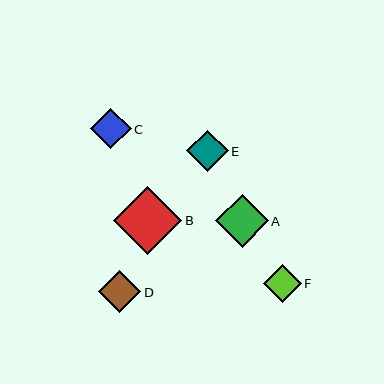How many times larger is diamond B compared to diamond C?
Diamond B is approximately 1.7 times the size of diamond C.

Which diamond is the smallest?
Diamond F is the smallest with a size of approximately 38 pixels.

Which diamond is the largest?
Diamond B is the largest with a size of approximately 68 pixels.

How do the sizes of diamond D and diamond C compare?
Diamond D and diamond C are approximately the same size.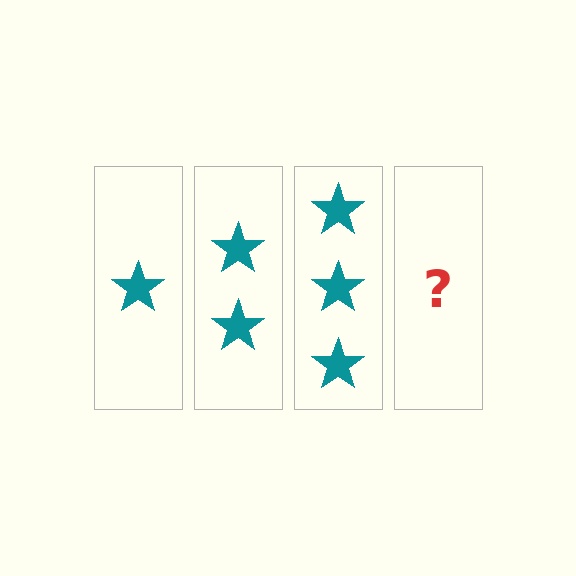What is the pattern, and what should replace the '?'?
The pattern is that each step adds one more star. The '?' should be 4 stars.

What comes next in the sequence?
The next element should be 4 stars.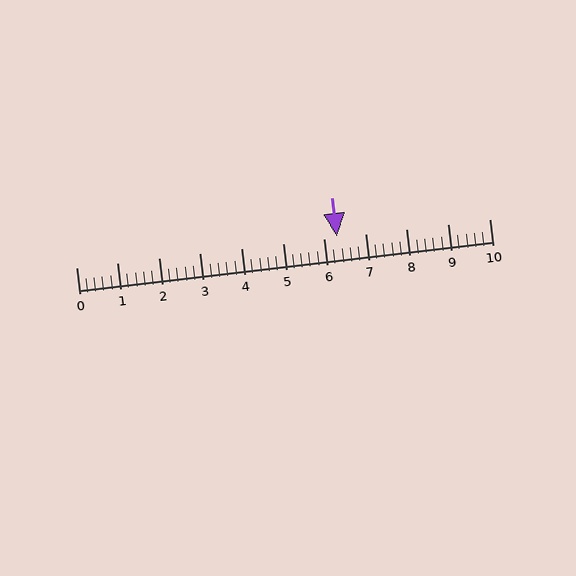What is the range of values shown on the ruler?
The ruler shows values from 0 to 10.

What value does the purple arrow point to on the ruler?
The purple arrow points to approximately 6.3.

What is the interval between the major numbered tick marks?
The major tick marks are spaced 1 units apart.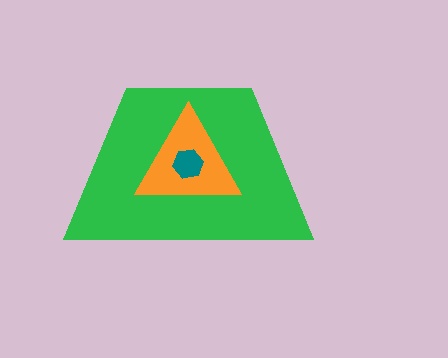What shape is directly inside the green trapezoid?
The orange triangle.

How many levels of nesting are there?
3.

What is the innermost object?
The teal hexagon.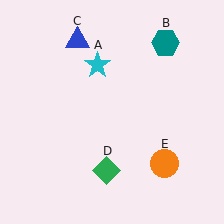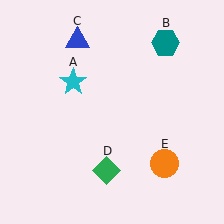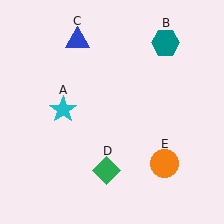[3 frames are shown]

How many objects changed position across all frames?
1 object changed position: cyan star (object A).